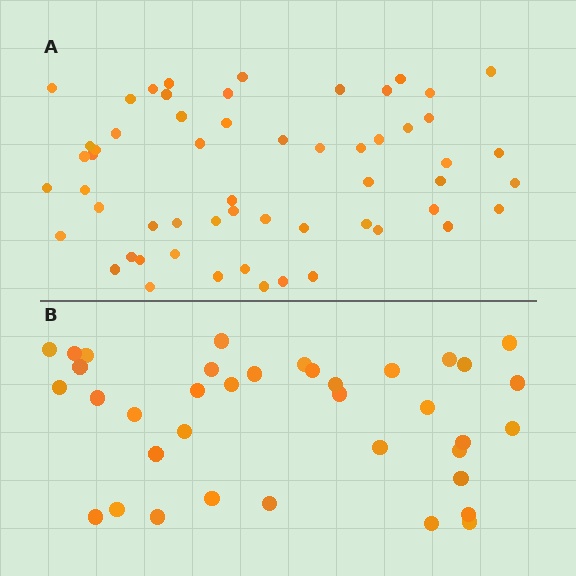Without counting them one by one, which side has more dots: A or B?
Region A (the top region) has more dots.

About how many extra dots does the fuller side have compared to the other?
Region A has approximately 20 more dots than region B.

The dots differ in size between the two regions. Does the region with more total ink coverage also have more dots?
No. Region B has more total ink coverage because its dots are larger, but region A actually contains more individual dots. Total area can be misleading — the number of items is what matters here.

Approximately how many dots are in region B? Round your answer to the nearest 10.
About 40 dots. (The exact count is 37, which rounds to 40.)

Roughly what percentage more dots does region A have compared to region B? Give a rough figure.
About 55% more.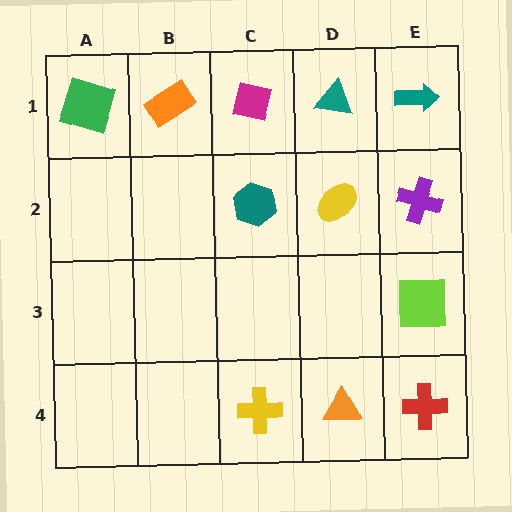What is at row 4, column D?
An orange triangle.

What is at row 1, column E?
A teal arrow.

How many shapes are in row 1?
5 shapes.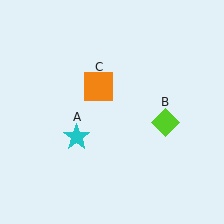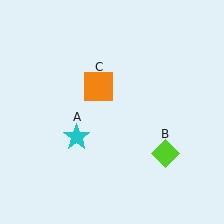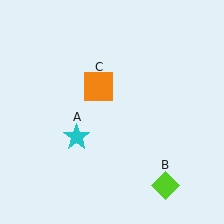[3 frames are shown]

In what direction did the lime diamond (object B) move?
The lime diamond (object B) moved down.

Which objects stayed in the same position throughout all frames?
Cyan star (object A) and orange square (object C) remained stationary.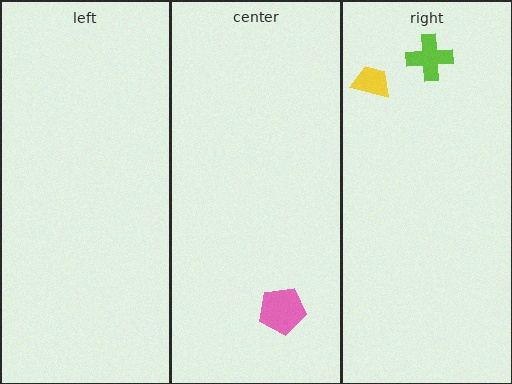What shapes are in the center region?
The pink pentagon.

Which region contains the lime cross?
The right region.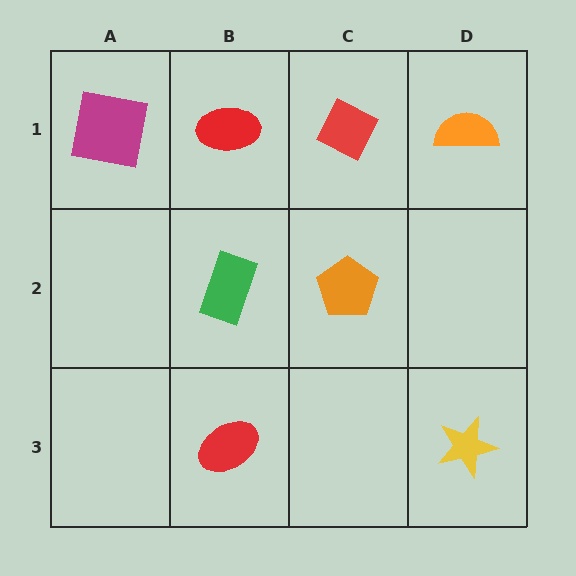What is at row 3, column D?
A yellow star.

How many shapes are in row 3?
2 shapes.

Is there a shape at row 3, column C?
No, that cell is empty.